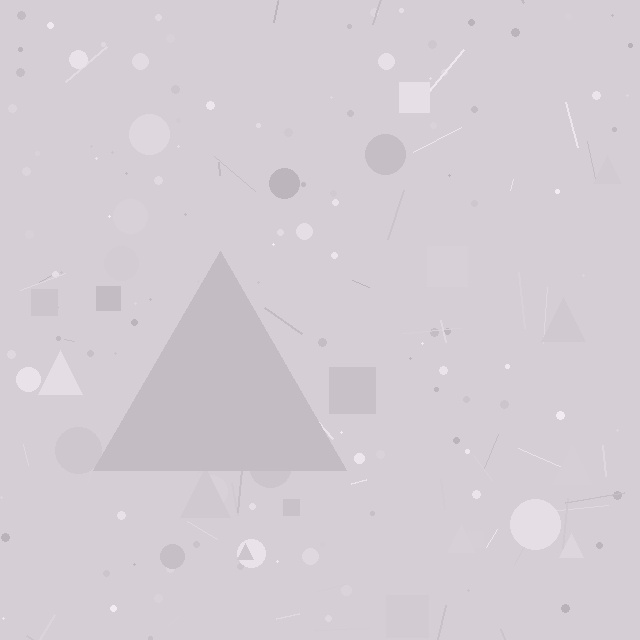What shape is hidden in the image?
A triangle is hidden in the image.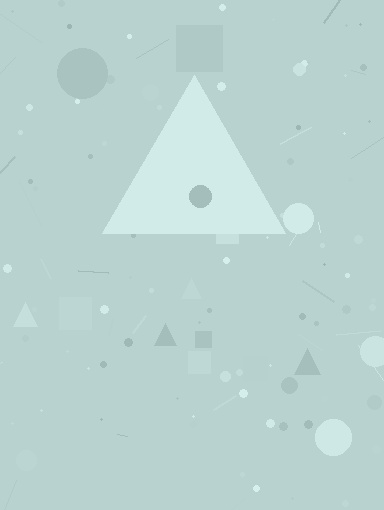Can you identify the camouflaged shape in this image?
The camouflaged shape is a triangle.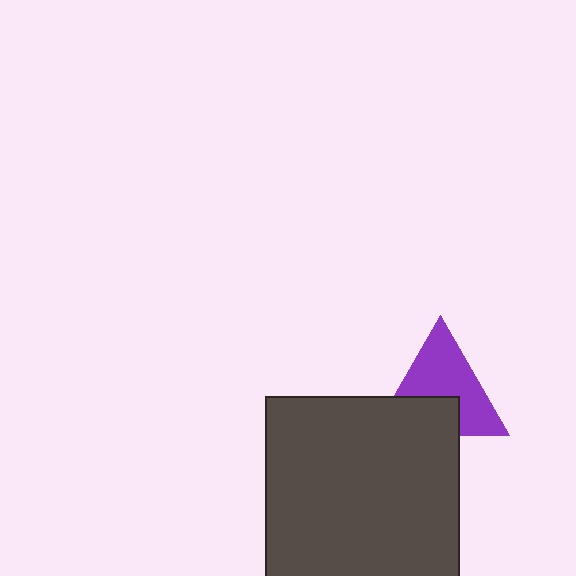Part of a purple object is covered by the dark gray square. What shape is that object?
It is a triangle.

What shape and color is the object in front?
The object in front is a dark gray square.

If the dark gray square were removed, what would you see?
You would see the complete purple triangle.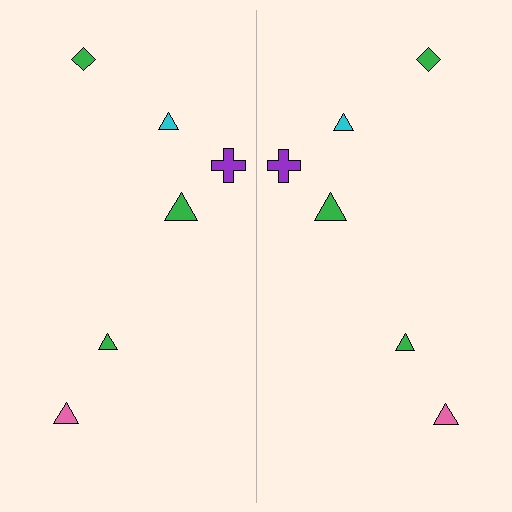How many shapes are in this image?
There are 12 shapes in this image.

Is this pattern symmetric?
Yes, this pattern has bilateral (reflection) symmetry.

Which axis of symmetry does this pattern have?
The pattern has a vertical axis of symmetry running through the center of the image.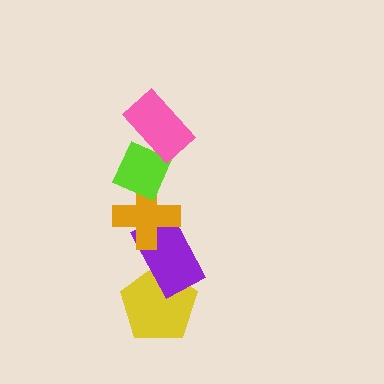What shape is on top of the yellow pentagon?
The purple rectangle is on top of the yellow pentagon.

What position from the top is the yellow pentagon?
The yellow pentagon is 5th from the top.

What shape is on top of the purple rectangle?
The orange cross is on top of the purple rectangle.